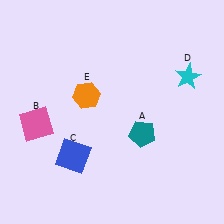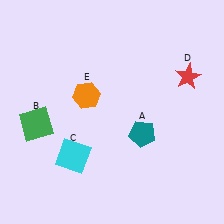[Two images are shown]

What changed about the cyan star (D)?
In Image 1, D is cyan. In Image 2, it changed to red.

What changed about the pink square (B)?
In Image 1, B is pink. In Image 2, it changed to green.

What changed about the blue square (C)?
In Image 1, C is blue. In Image 2, it changed to cyan.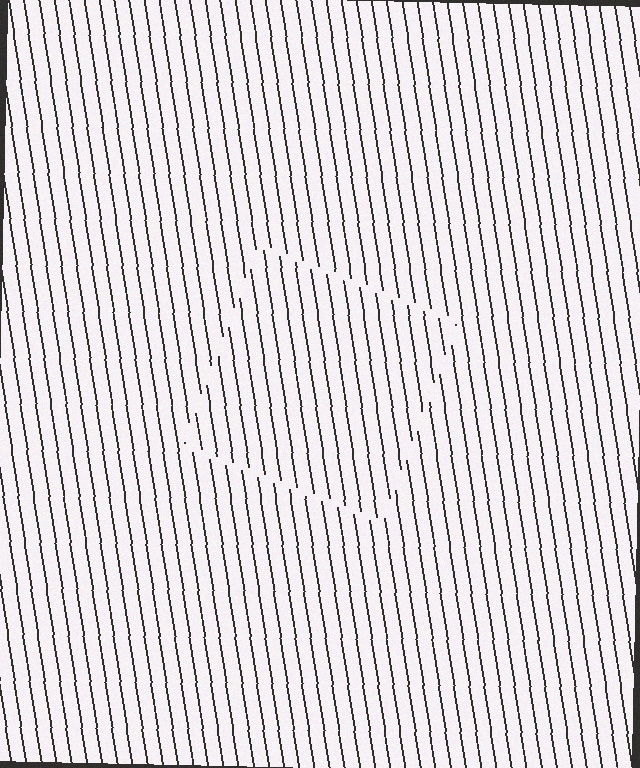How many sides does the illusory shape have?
4 sides — the line-ends trace a square.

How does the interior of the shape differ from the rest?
The interior of the shape contains the same grating, shifted by half a period — the contour is defined by the phase discontinuity where line-ends from the inner and outer gratings abut.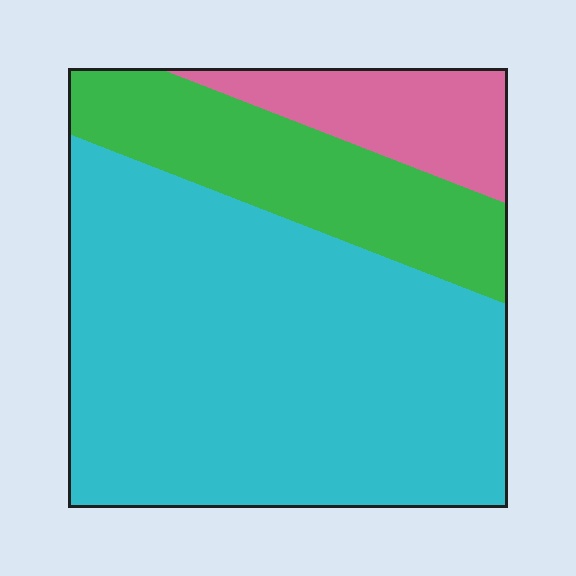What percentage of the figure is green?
Green takes up about one fifth (1/5) of the figure.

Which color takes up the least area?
Pink, at roughly 10%.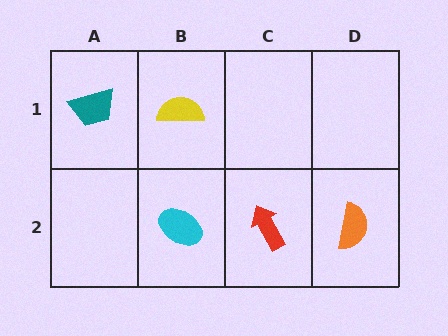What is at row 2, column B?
A cyan ellipse.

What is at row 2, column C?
A red arrow.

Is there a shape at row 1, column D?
No, that cell is empty.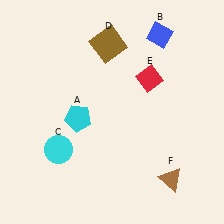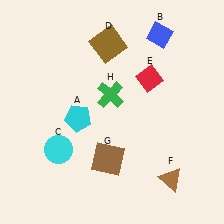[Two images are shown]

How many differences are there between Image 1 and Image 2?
There are 2 differences between the two images.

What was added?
A brown square (G), a green cross (H) were added in Image 2.